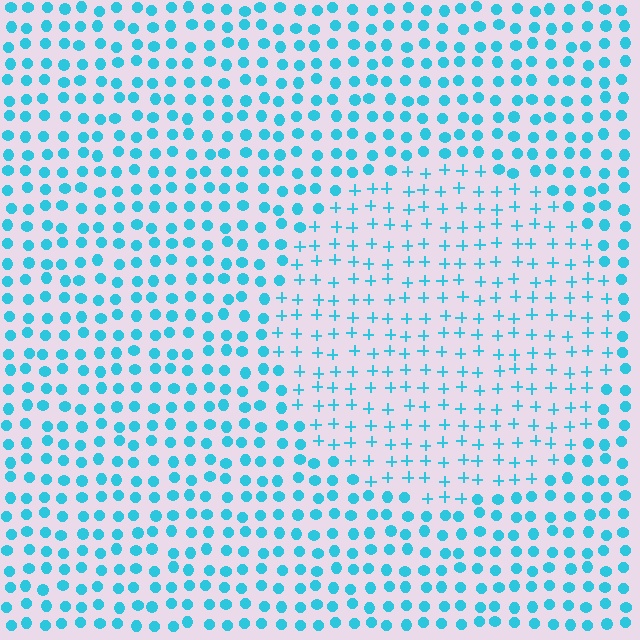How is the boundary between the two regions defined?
The boundary is defined by a change in element shape: plus signs inside vs. circles outside. All elements share the same color and spacing.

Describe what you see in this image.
The image is filled with small cyan elements arranged in a uniform grid. A circle-shaped region contains plus signs, while the surrounding area contains circles. The boundary is defined purely by the change in element shape.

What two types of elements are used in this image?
The image uses plus signs inside the circle region and circles outside it.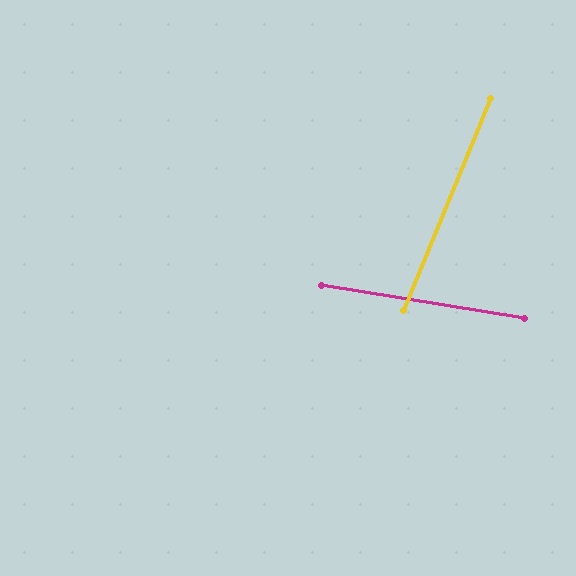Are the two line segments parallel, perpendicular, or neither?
Neither parallel nor perpendicular — they differ by about 77°.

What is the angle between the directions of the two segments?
Approximately 77 degrees.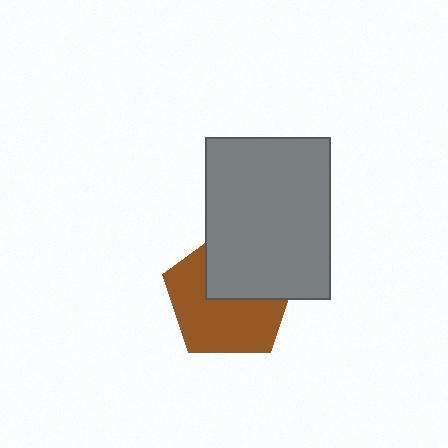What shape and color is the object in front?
The object in front is a gray rectangle.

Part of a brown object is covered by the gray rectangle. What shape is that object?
It is a pentagon.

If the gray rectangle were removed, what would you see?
You would see the complete brown pentagon.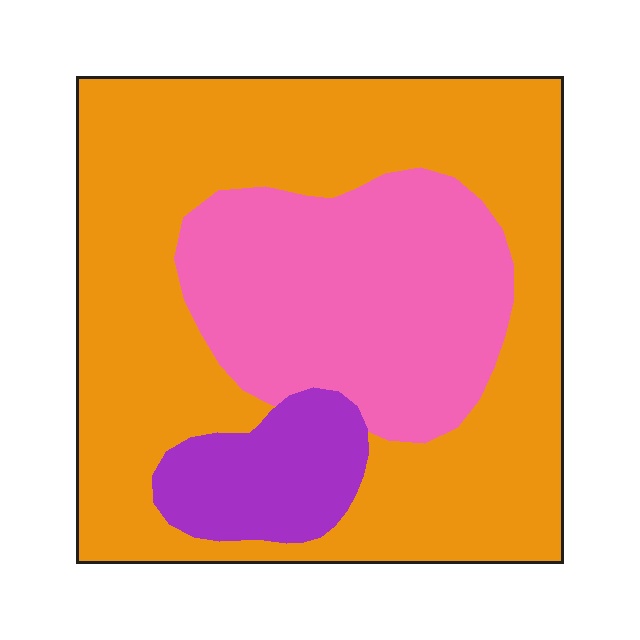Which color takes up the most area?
Orange, at roughly 60%.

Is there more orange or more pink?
Orange.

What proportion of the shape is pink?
Pink takes up between a quarter and a half of the shape.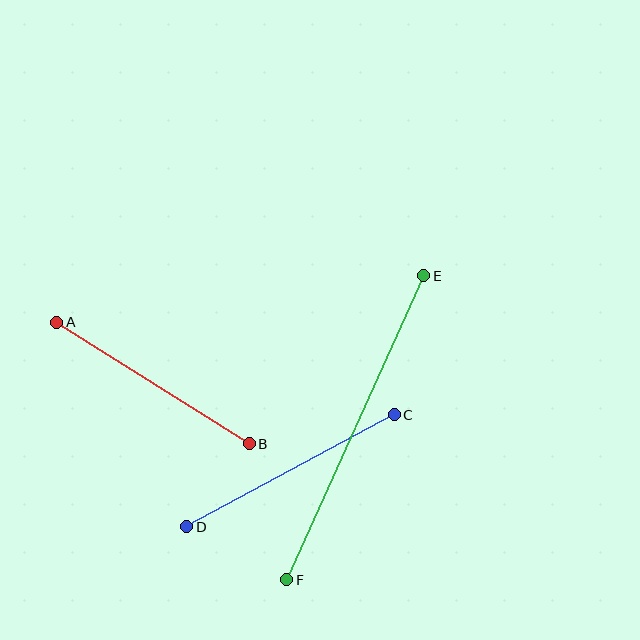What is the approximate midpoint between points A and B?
The midpoint is at approximately (153, 383) pixels.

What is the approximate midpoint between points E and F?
The midpoint is at approximately (355, 428) pixels.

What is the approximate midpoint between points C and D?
The midpoint is at approximately (291, 471) pixels.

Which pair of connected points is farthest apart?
Points E and F are farthest apart.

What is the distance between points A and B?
The distance is approximately 227 pixels.